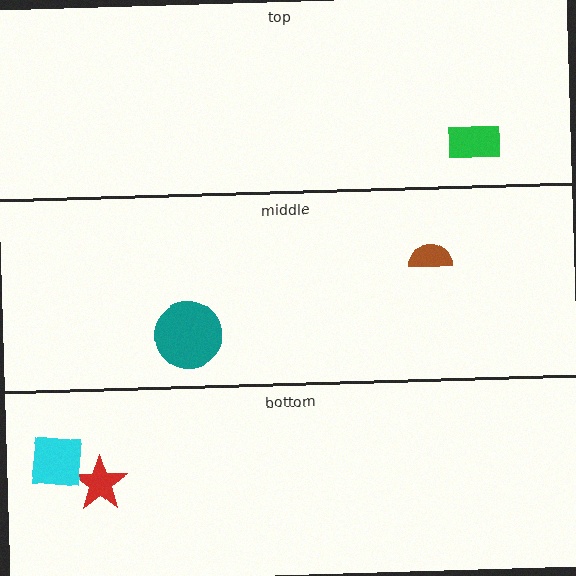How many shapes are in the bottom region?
2.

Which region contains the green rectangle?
The top region.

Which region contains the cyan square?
The bottom region.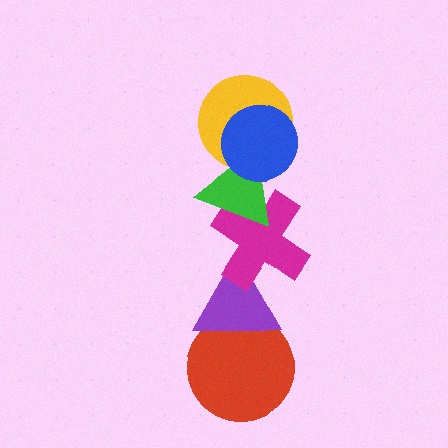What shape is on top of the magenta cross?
The green triangle is on top of the magenta cross.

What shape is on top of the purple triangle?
The magenta cross is on top of the purple triangle.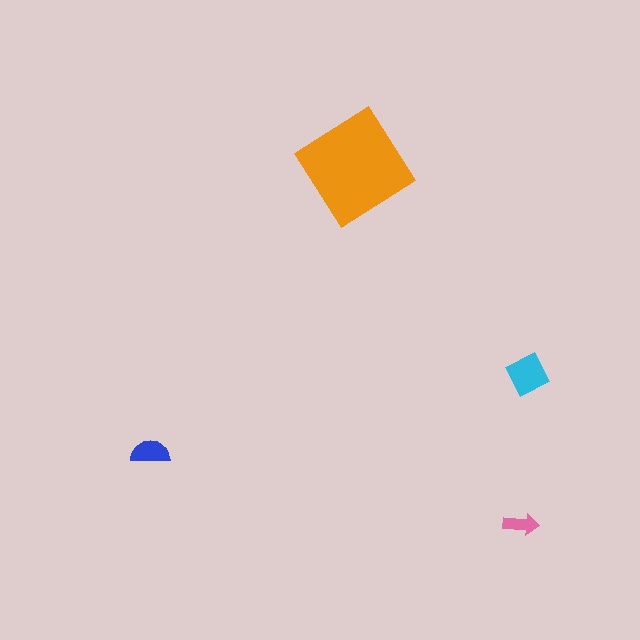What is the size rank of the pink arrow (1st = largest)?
4th.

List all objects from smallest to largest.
The pink arrow, the blue semicircle, the cyan square, the orange diamond.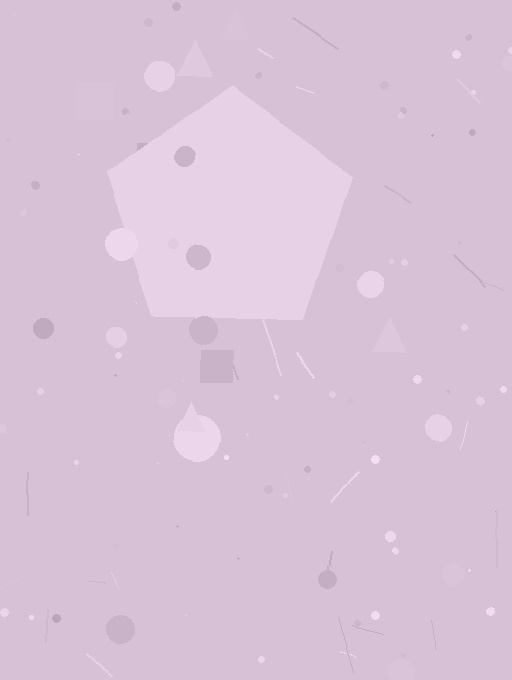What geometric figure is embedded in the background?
A pentagon is embedded in the background.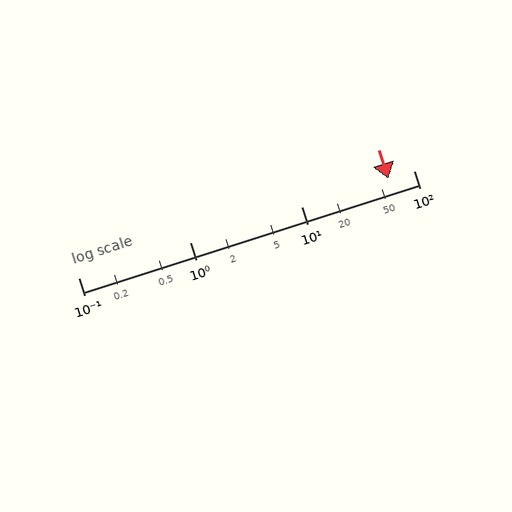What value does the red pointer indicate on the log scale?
The pointer indicates approximately 60.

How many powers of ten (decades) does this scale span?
The scale spans 3 decades, from 0.1 to 100.